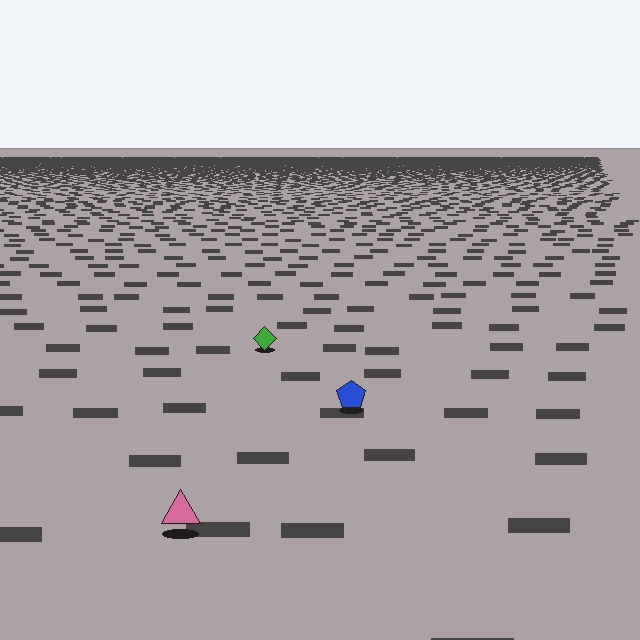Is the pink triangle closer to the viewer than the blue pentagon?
Yes. The pink triangle is closer — you can tell from the texture gradient: the ground texture is coarser near it.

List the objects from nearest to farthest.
From nearest to farthest: the pink triangle, the blue pentagon, the green diamond.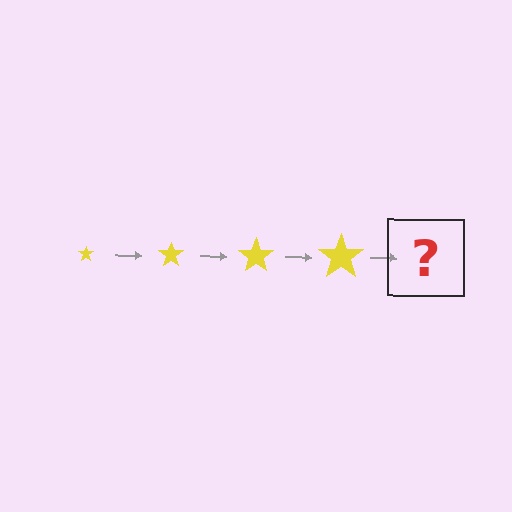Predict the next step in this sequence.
The next step is a yellow star, larger than the previous one.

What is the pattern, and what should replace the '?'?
The pattern is that the star gets progressively larger each step. The '?' should be a yellow star, larger than the previous one.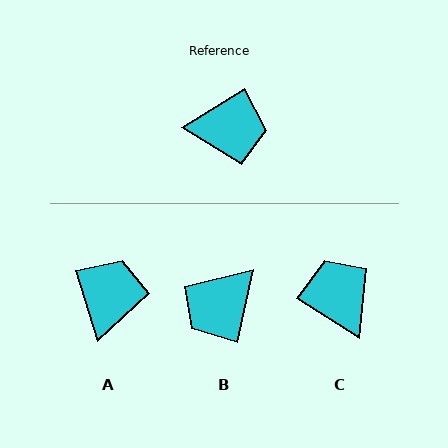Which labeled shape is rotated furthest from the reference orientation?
B, about 134 degrees away.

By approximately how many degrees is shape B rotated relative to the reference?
Approximately 134 degrees clockwise.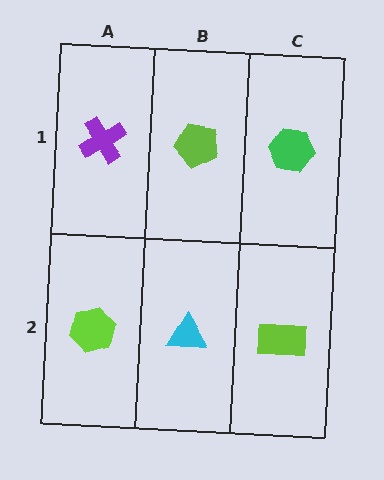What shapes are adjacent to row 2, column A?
A purple cross (row 1, column A), a cyan triangle (row 2, column B).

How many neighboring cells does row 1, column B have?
3.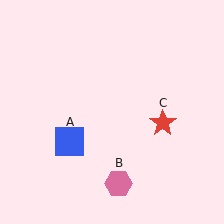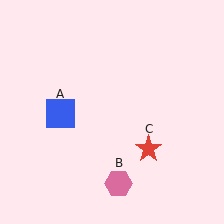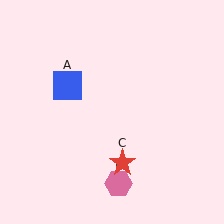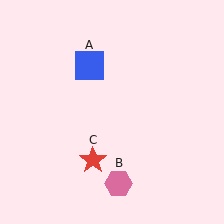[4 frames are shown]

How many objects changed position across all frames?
2 objects changed position: blue square (object A), red star (object C).